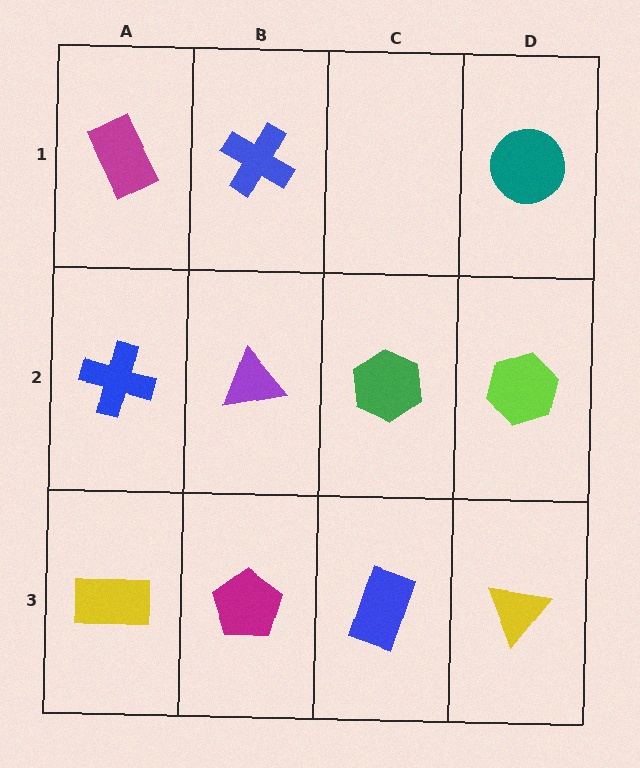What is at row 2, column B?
A purple triangle.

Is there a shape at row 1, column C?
No, that cell is empty.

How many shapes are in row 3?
4 shapes.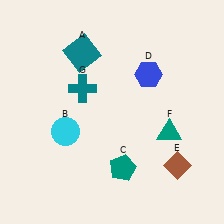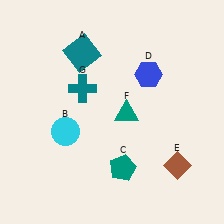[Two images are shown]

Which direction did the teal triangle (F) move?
The teal triangle (F) moved left.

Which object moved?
The teal triangle (F) moved left.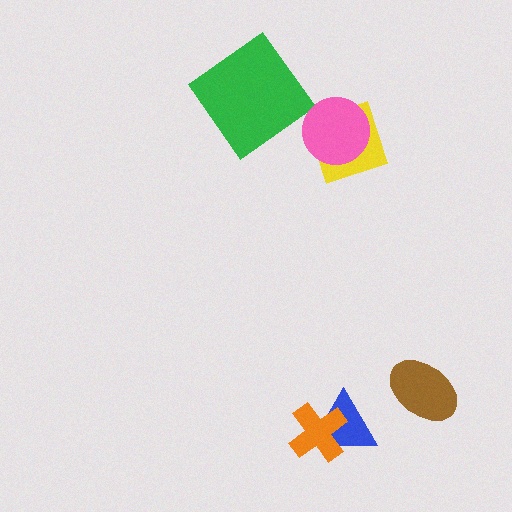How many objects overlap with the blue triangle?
1 object overlaps with the blue triangle.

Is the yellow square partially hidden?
Yes, it is partially covered by another shape.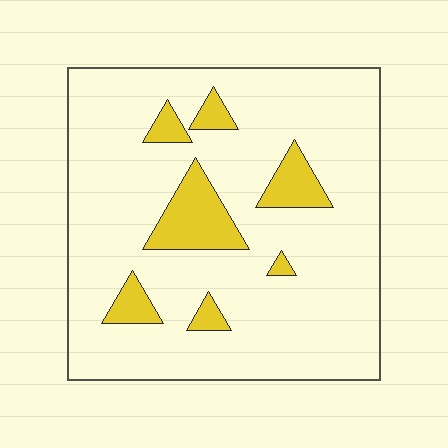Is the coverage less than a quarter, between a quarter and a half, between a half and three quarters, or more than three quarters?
Less than a quarter.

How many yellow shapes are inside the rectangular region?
7.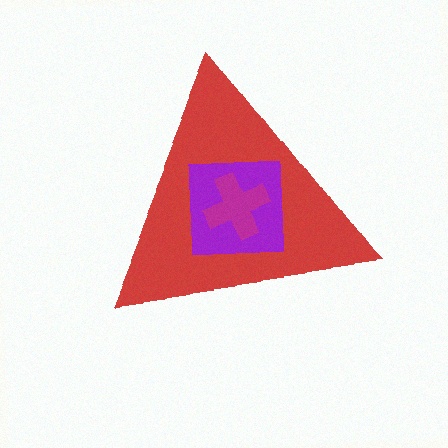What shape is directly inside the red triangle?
The purple square.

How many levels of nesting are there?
3.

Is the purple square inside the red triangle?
Yes.